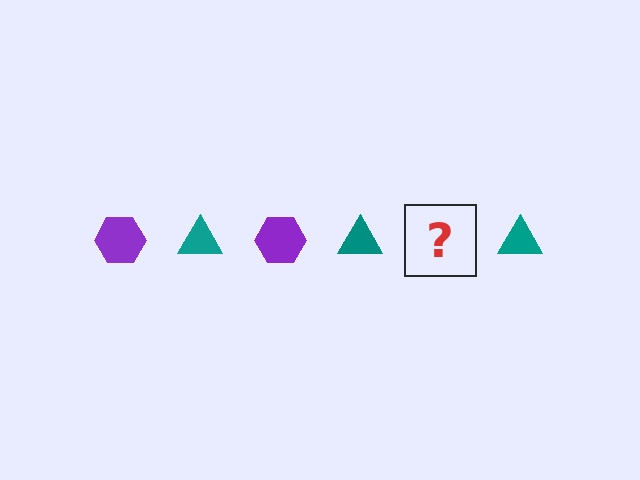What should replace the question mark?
The question mark should be replaced with a purple hexagon.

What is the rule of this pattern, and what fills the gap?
The rule is that the pattern alternates between purple hexagon and teal triangle. The gap should be filled with a purple hexagon.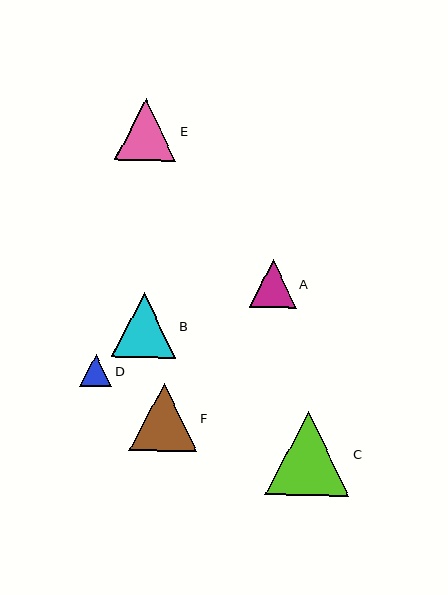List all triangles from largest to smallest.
From largest to smallest: C, F, B, E, A, D.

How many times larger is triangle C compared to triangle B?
Triangle C is approximately 1.3 times the size of triangle B.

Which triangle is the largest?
Triangle C is the largest with a size of approximately 84 pixels.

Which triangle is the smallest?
Triangle D is the smallest with a size of approximately 32 pixels.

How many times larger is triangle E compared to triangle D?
Triangle E is approximately 1.9 times the size of triangle D.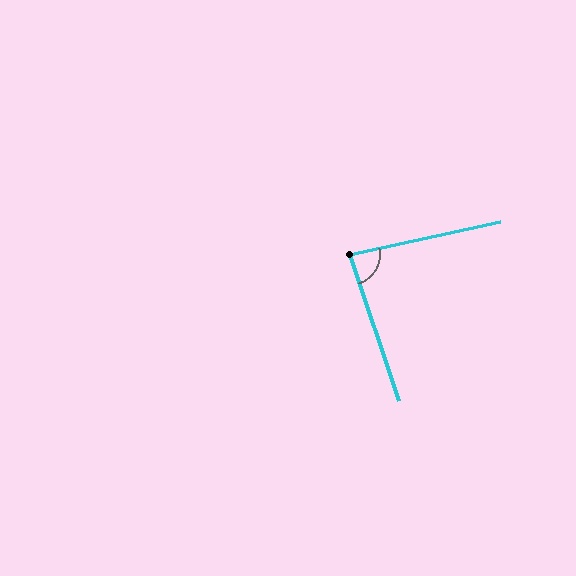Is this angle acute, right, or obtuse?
It is acute.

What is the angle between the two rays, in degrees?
Approximately 84 degrees.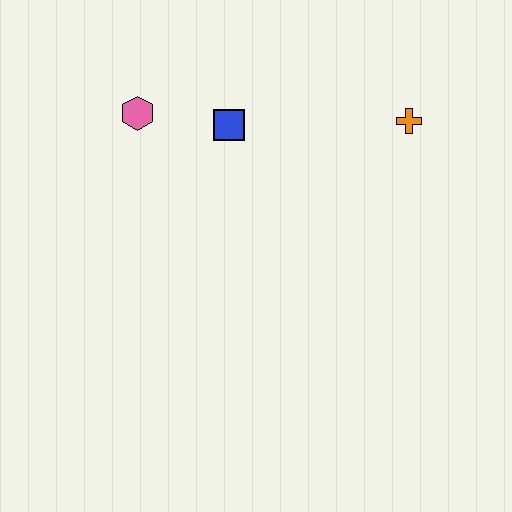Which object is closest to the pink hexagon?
The blue square is closest to the pink hexagon.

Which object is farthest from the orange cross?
The pink hexagon is farthest from the orange cross.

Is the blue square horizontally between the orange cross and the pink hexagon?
Yes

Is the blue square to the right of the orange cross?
No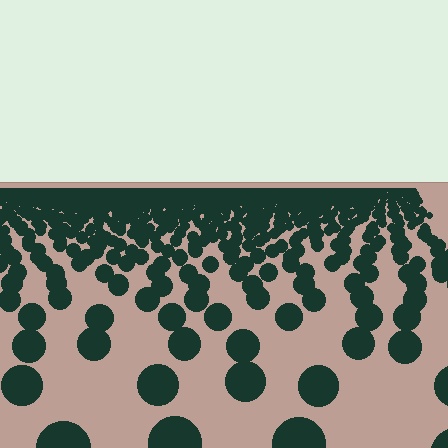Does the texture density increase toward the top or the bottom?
Density increases toward the top.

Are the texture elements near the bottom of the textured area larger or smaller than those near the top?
Larger. Near the bottom, elements are closer to the viewer and appear at a bigger on-screen size.